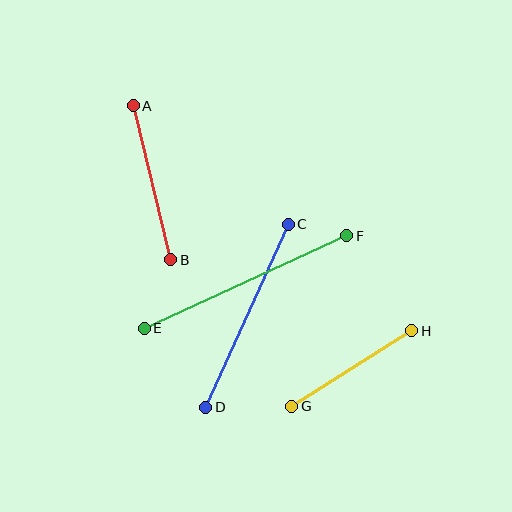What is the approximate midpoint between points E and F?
The midpoint is at approximately (246, 282) pixels.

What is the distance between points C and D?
The distance is approximately 200 pixels.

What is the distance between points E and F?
The distance is approximately 222 pixels.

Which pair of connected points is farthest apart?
Points E and F are farthest apart.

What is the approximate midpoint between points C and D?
The midpoint is at approximately (247, 316) pixels.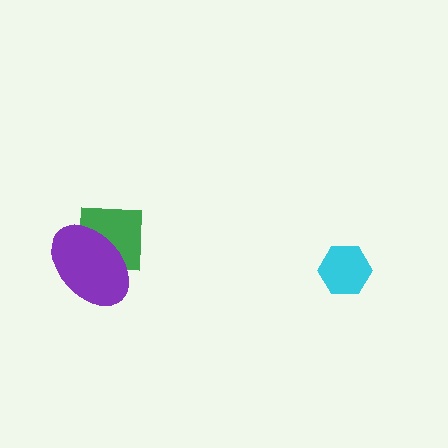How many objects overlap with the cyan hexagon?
0 objects overlap with the cyan hexagon.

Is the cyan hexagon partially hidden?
No, no other shape covers it.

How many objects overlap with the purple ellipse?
1 object overlaps with the purple ellipse.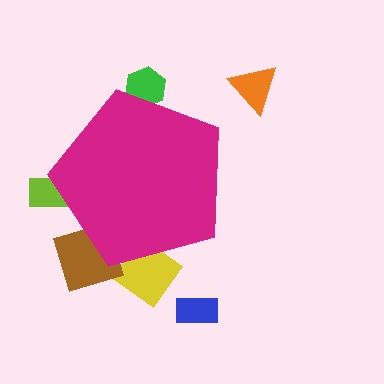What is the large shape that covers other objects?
A magenta pentagon.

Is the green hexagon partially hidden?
Yes, the green hexagon is partially hidden behind the magenta pentagon.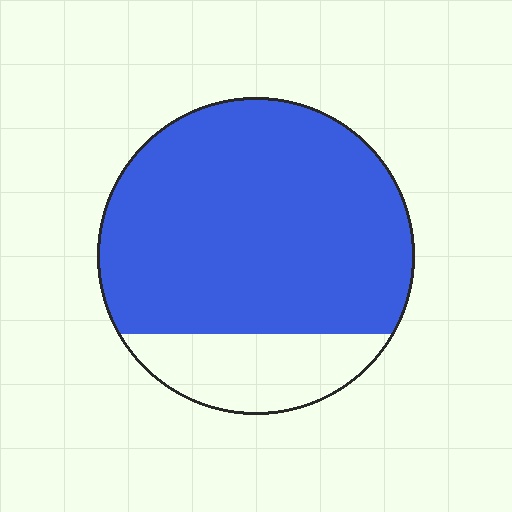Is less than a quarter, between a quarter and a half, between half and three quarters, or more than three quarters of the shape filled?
More than three quarters.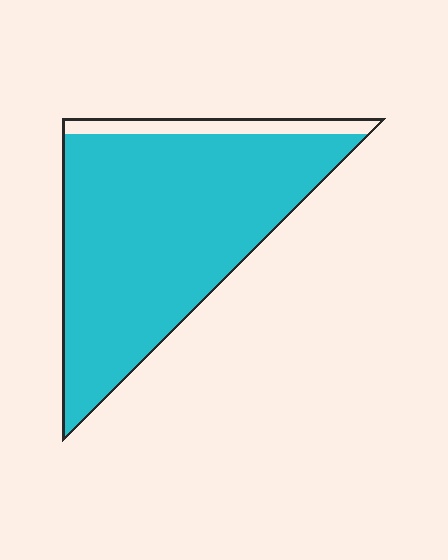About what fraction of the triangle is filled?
About nine tenths (9/10).